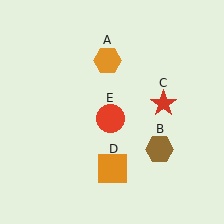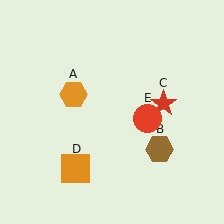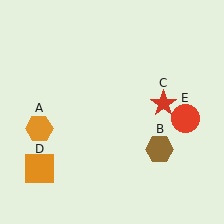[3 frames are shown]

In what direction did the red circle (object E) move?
The red circle (object E) moved right.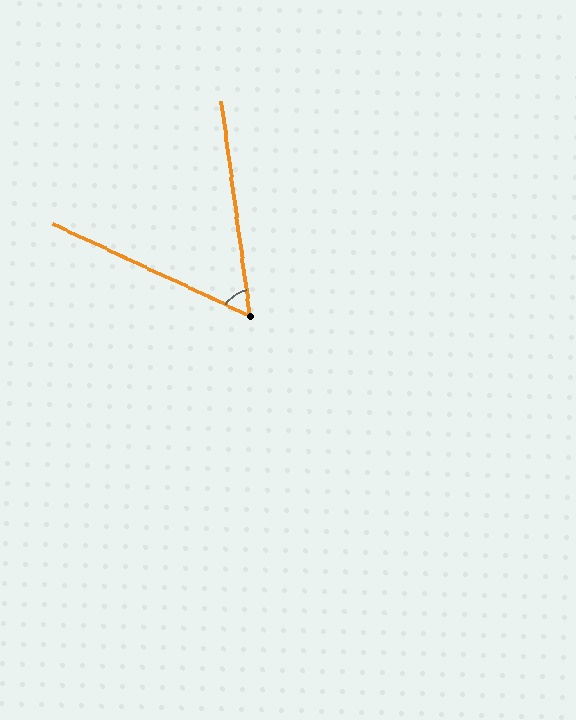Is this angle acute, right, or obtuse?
It is acute.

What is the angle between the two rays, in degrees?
Approximately 57 degrees.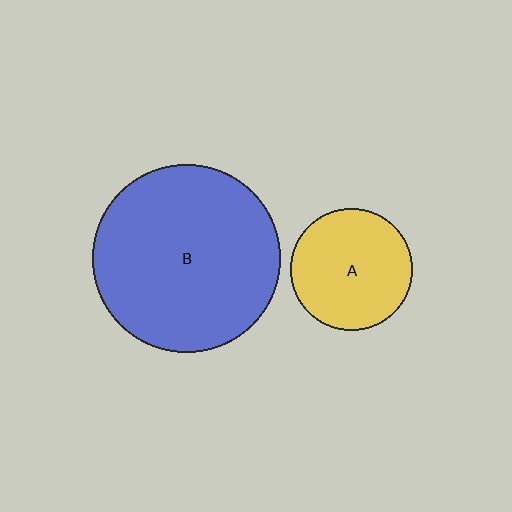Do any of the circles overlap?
No, none of the circles overlap.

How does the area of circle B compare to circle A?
Approximately 2.4 times.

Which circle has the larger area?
Circle B (blue).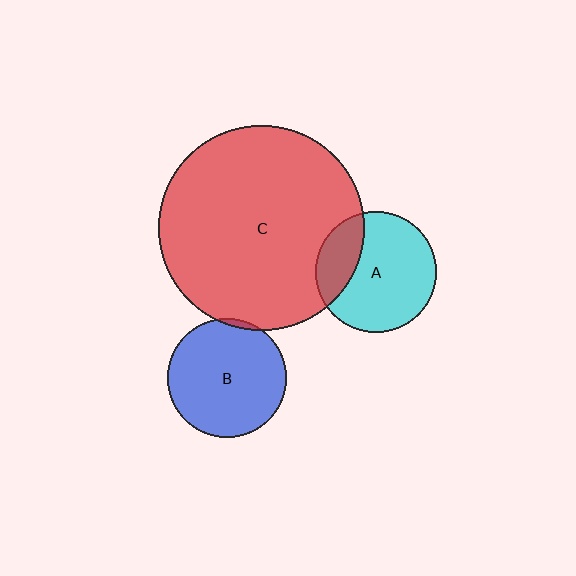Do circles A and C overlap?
Yes.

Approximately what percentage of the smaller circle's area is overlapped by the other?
Approximately 25%.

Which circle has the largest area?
Circle C (red).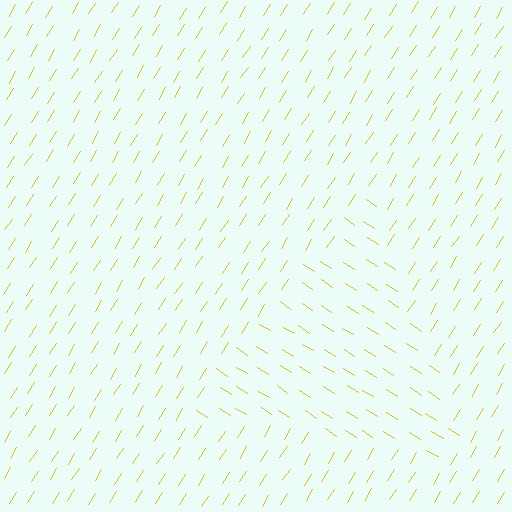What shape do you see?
I see a triangle.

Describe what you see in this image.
The image is filled with small yellow line segments. A triangle region in the image has lines oriented differently from the surrounding lines, creating a visible texture boundary.